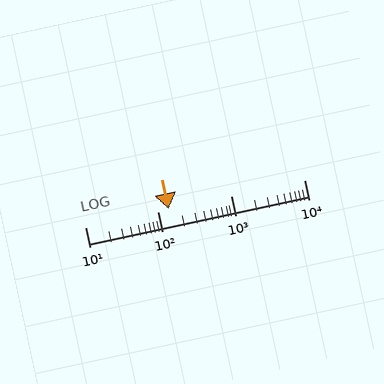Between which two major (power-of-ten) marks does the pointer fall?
The pointer is between 100 and 1000.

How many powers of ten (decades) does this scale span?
The scale spans 3 decades, from 10 to 10000.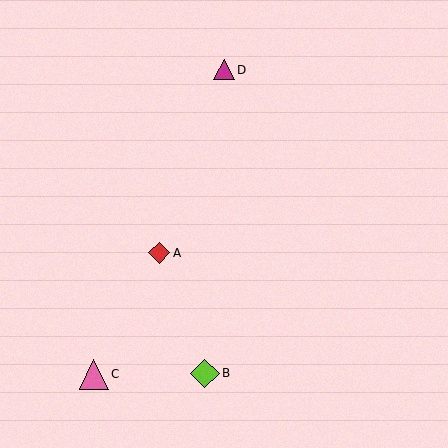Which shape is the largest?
The pink triangle (labeled C) is the largest.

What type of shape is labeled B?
Shape B is a lime diamond.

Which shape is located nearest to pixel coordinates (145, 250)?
The red diamond (labeled A) at (159, 253) is nearest to that location.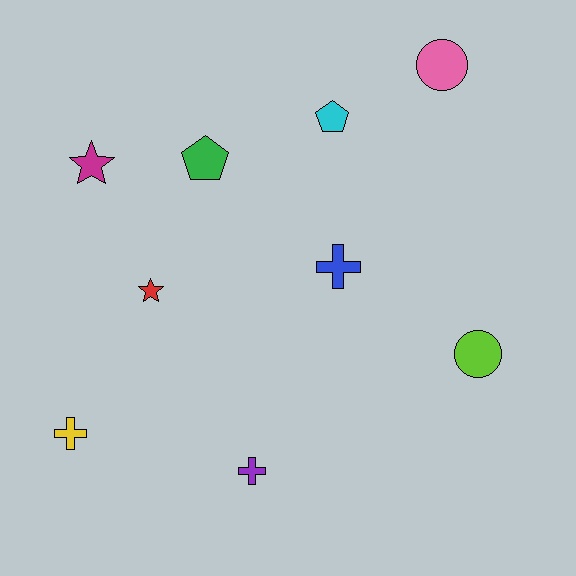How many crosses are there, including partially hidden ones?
There are 3 crosses.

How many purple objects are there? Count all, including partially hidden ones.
There is 1 purple object.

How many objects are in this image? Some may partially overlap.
There are 9 objects.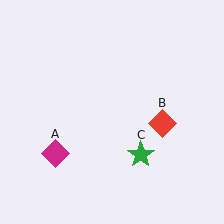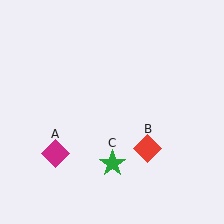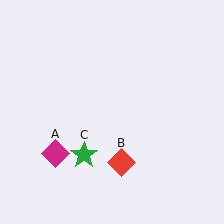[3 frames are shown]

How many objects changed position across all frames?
2 objects changed position: red diamond (object B), green star (object C).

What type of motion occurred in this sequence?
The red diamond (object B), green star (object C) rotated clockwise around the center of the scene.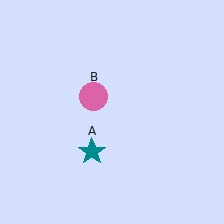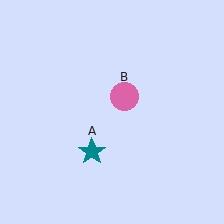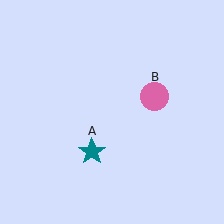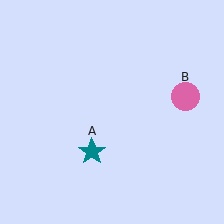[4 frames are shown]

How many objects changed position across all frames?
1 object changed position: pink circle (object B).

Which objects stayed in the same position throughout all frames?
Teal star (object A) remained stationary.